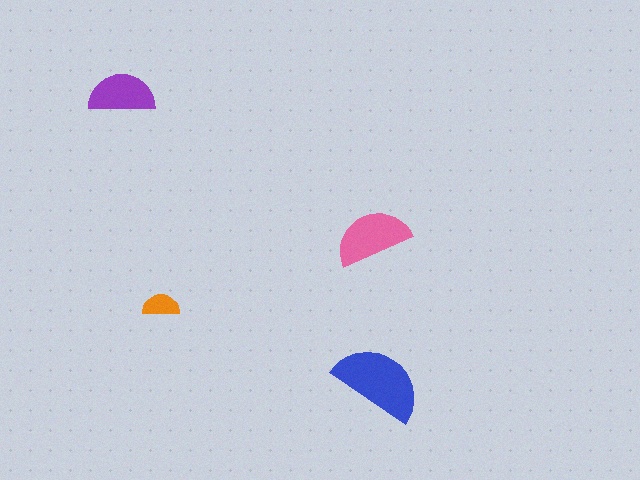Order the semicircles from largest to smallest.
the blue one, the pink one, the purple one, the orange one.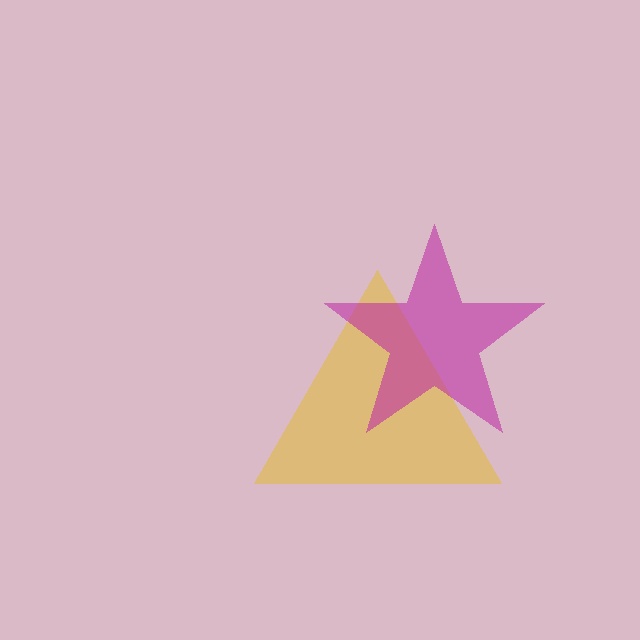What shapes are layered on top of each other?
The layered shapes are: a yellow triangle, a magenta star.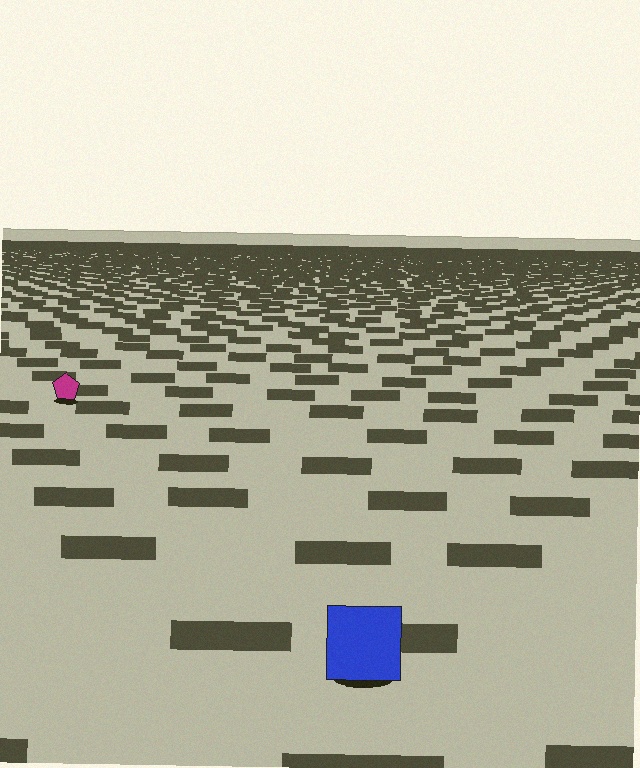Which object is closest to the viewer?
The blue square is closest. The texture marks near it are larger and more spread out.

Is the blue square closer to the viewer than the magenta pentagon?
Yes. The blue square is closer — you can tell from the texture gradient: the ground texture is coarser near it.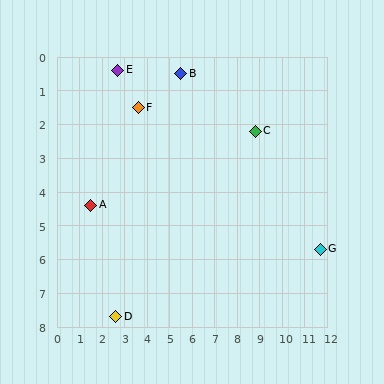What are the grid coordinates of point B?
Point B is at approximately (5.5, 0.5).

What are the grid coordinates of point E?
Point E is at approximately (2.7, 0.4).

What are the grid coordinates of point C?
Point C is at approximately (8.8, 2.2).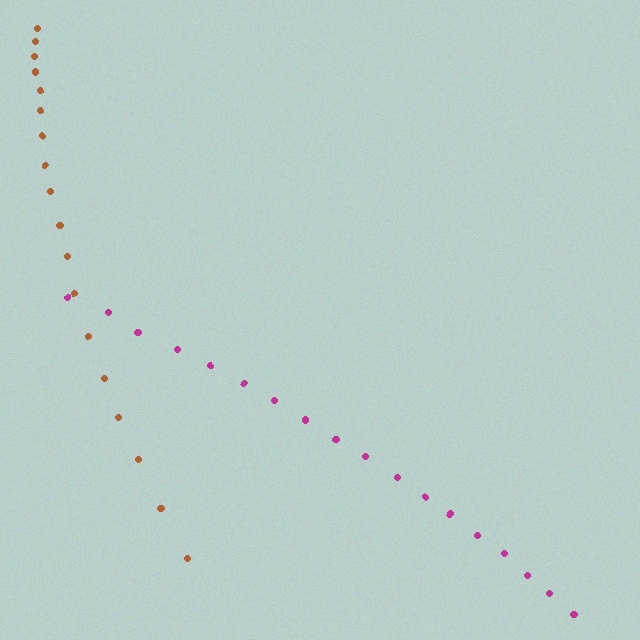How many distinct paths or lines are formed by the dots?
There are 2 distinct paths.